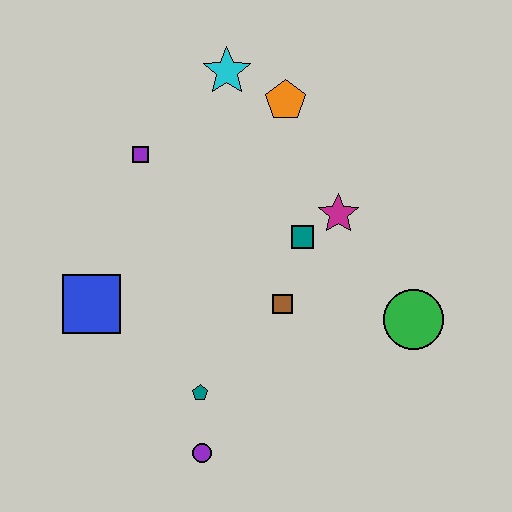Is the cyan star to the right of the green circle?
No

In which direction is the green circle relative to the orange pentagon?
The green circle is below the orange pentagon.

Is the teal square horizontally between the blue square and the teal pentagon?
No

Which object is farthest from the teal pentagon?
The cyan star is farthest from the teal pentagon.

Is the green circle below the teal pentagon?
No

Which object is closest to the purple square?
The cyan star is closest to the purple square.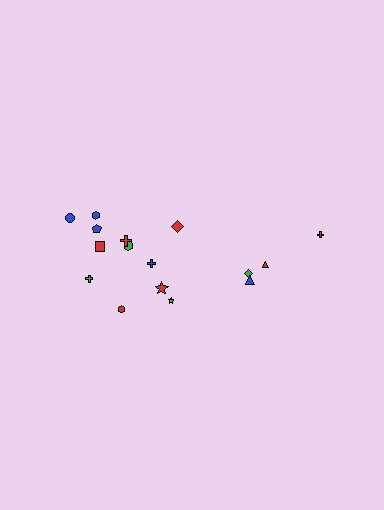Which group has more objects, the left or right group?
The left group.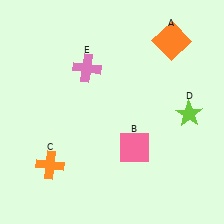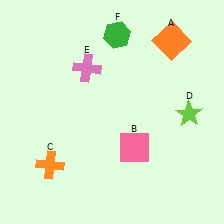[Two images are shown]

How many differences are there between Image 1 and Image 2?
There is 1 difference between the two images.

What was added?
A green hexagon (F) was added in Image 2.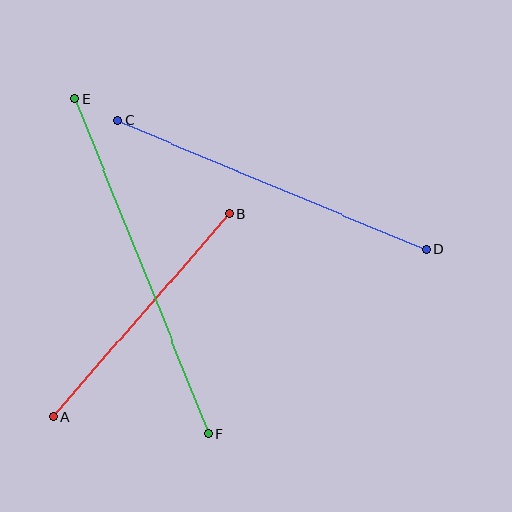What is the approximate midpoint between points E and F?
The midpoint is at approximately (141, 266) pixels.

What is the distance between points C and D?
The distance is approximately 334 pixels.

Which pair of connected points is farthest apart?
Points E and F are farthest apart.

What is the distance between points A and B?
The distance is approximately 269 pixels.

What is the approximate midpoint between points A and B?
The midpoint is at approximately (141, 315) pixels.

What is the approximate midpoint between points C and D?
The midpoint is at approximately (272, 185) pixels.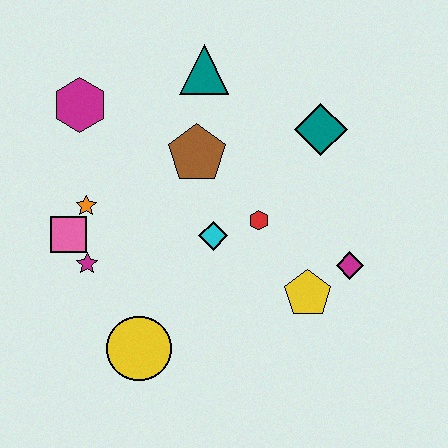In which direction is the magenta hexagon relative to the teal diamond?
The magenta hexagon is to the left of the teal diamond.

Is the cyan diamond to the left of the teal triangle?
No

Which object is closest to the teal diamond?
The red hexagon is closest to the teal diamond.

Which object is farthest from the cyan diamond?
The magenta hexagon is farthest from the cyan diamond.